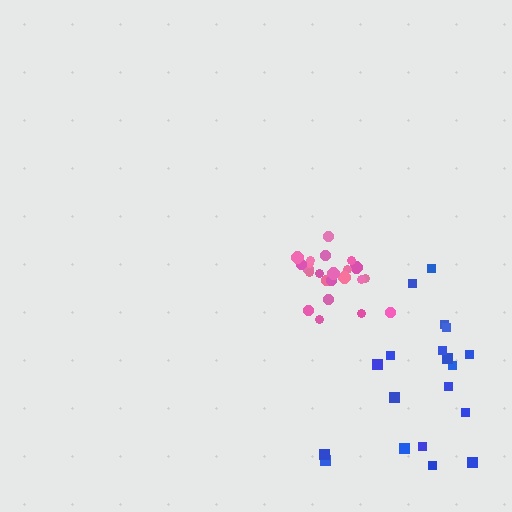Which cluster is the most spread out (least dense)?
Blue.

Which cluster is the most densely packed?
Pink.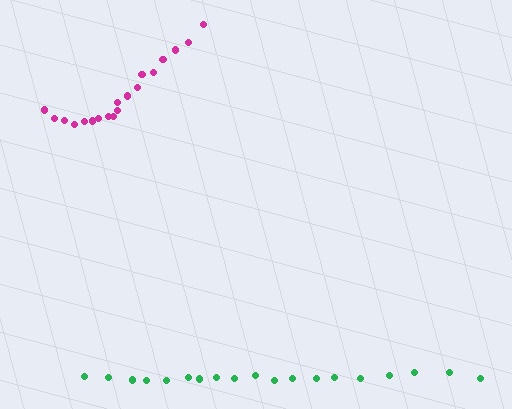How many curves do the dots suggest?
There are 2 distinct paths.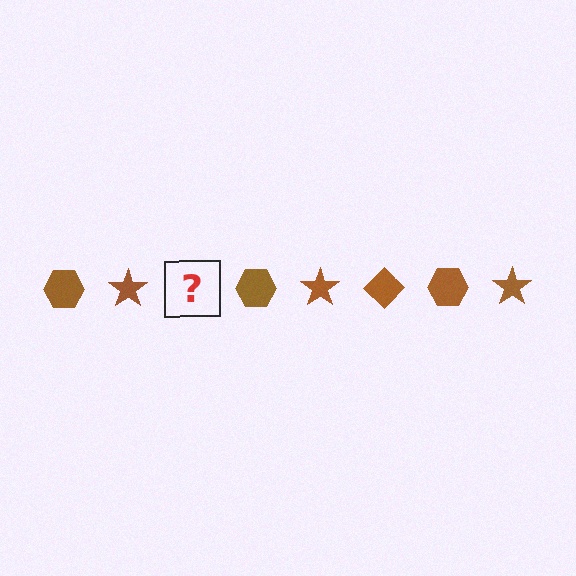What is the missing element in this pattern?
The missing element is a brown diamond.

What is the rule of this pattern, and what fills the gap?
The rule is that the pattern cycles through hexagon, star, diamond shapes in brown. The gap should be filled with a brown diamond.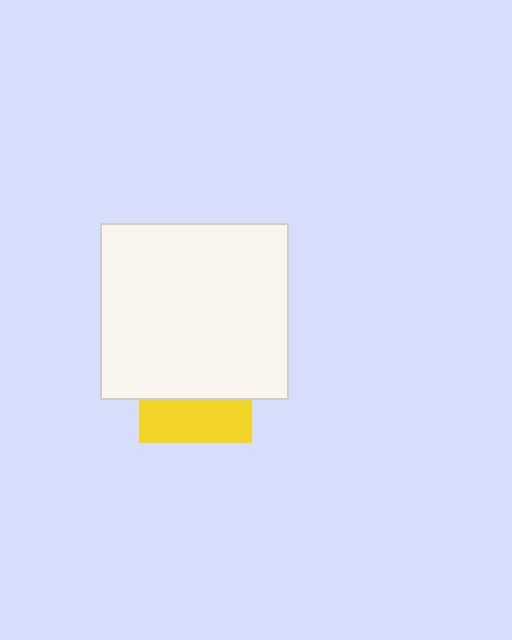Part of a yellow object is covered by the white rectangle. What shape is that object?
It is a square.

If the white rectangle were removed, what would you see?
You would see the complete yellow square.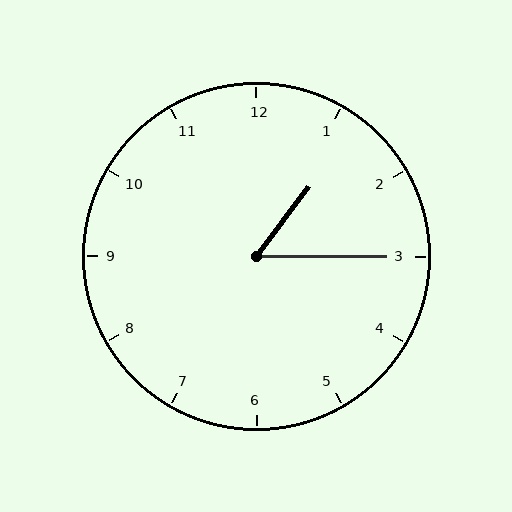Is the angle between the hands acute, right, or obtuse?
It is acute.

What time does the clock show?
1:15.